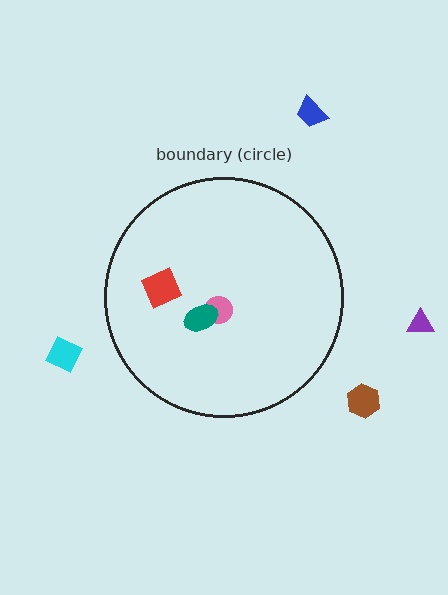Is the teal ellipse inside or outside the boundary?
Inside.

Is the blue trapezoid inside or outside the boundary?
Outside.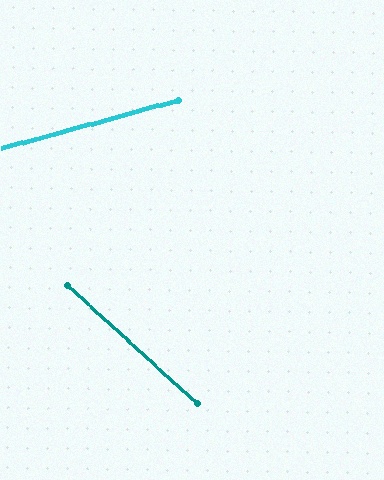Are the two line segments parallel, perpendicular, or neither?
Neither parallel nor perpendicular — they differ by about 57°.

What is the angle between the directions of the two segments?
Approximately 57 degrees.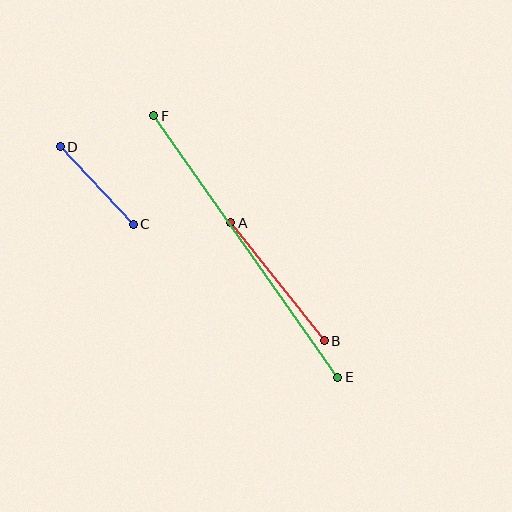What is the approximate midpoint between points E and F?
The midpoint is at approximately (246, 246) pixels.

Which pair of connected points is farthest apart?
Points E and F are farthest apart.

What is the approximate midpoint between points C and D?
The midpoint is at approximately (97, 185) pixels.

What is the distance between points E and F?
The distance is approximately 320 pixels.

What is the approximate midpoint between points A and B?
The midpoint is at approximately (278, 282) pixels.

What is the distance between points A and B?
The distance is approximately 150 pixels.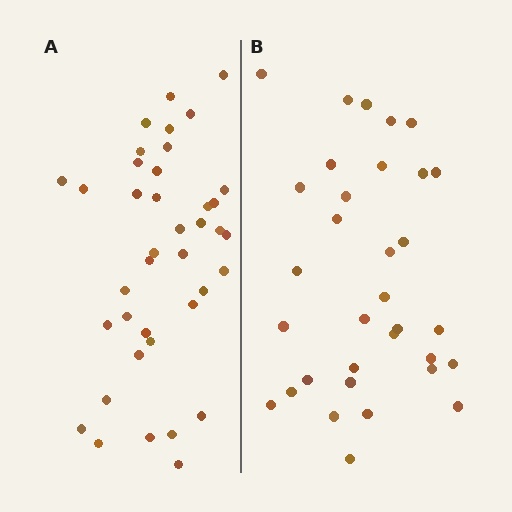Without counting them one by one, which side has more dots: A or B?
Region A (the left region) has more dots.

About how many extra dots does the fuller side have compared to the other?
Region A has about 6 more dots than region B.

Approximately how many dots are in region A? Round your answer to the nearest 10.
About 40 dots. (The exact count is 39, which rounds to 40.)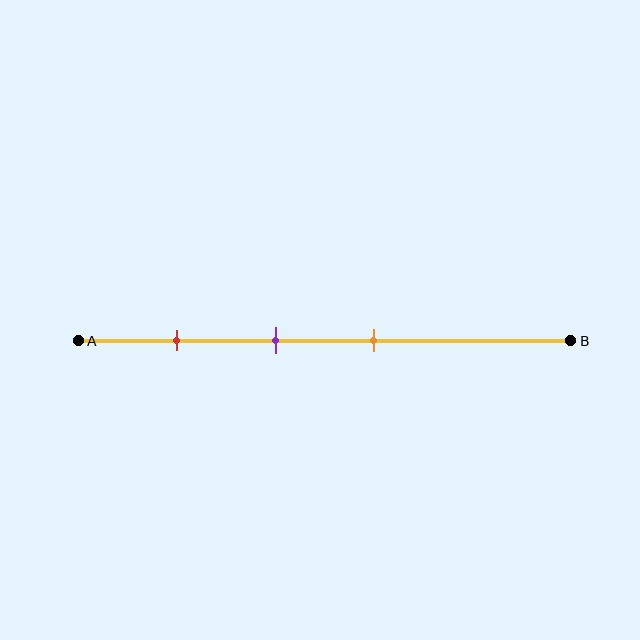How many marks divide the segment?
There are 3 marks dividing the segment.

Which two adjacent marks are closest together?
The purple and orange marks are the closest adjacent pair.